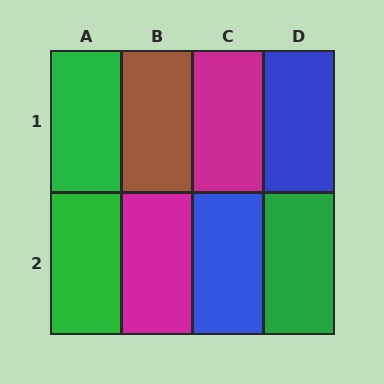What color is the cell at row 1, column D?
Blue.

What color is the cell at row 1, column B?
Brown.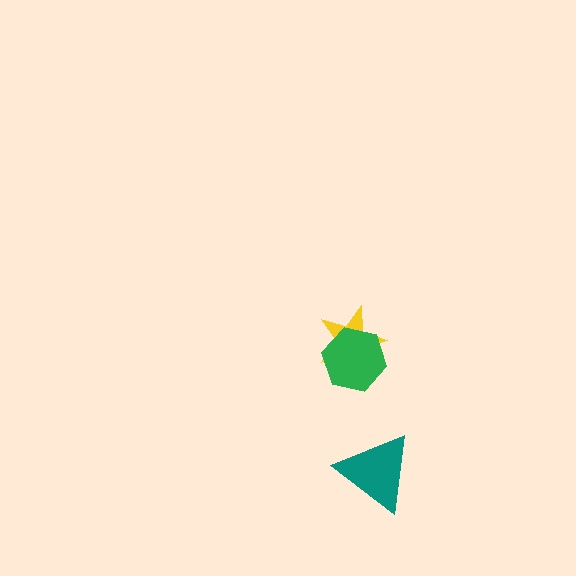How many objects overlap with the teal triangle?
0 objects overlap with the teal triangle.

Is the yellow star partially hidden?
Yes, it is partially covered by another shape.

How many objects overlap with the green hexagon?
1 object overlaps with the green hexagon.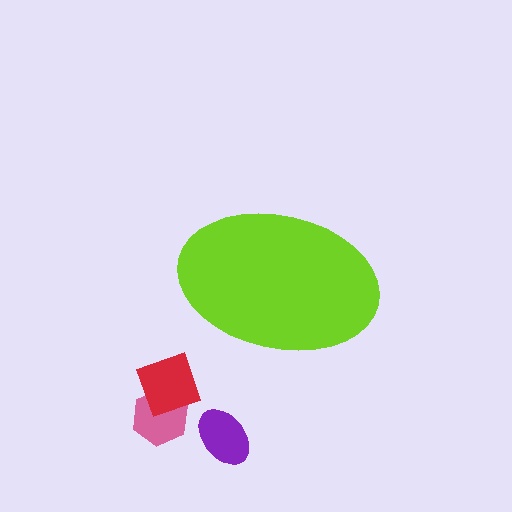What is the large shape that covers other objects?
A lime ellipse.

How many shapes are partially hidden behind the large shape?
0 shapes are partially hidden.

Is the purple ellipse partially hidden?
No, the purple ellipse is fully visible.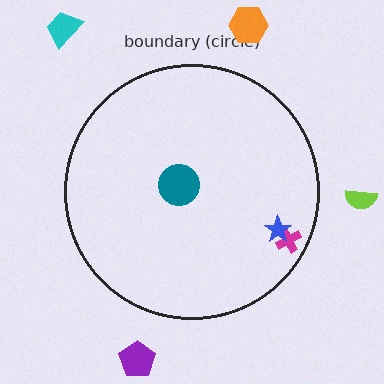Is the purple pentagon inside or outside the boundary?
Outside.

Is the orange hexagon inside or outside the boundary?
Outside.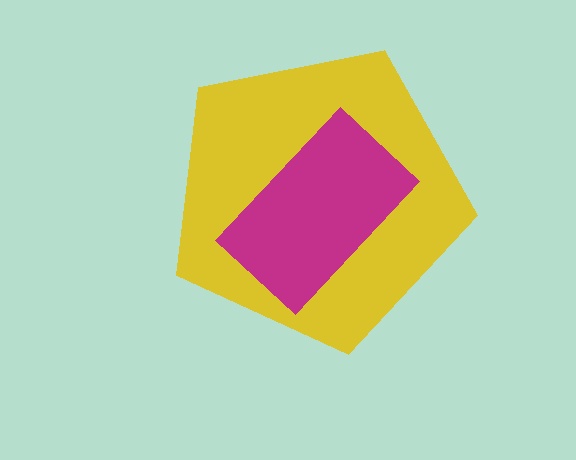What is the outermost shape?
The yellow pentagon.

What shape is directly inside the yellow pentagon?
The magenta rectangle.